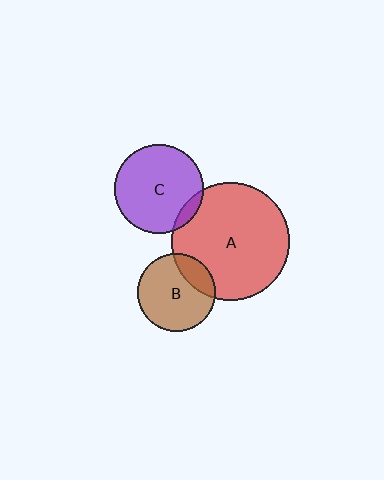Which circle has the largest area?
Circle A (red).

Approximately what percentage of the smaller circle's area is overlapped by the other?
Approximately 20%.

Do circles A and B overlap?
Yes.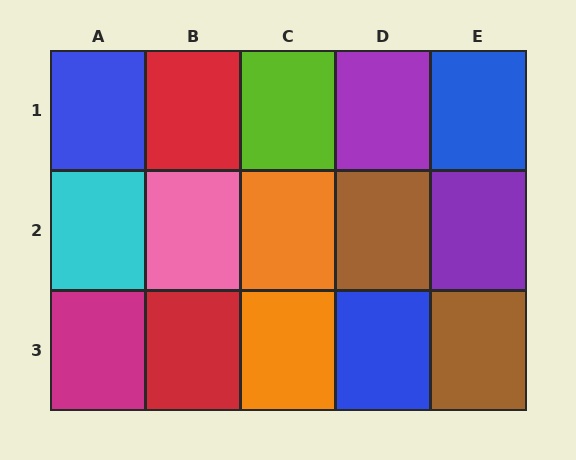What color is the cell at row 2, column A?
Cyan.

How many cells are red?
2 cells are red.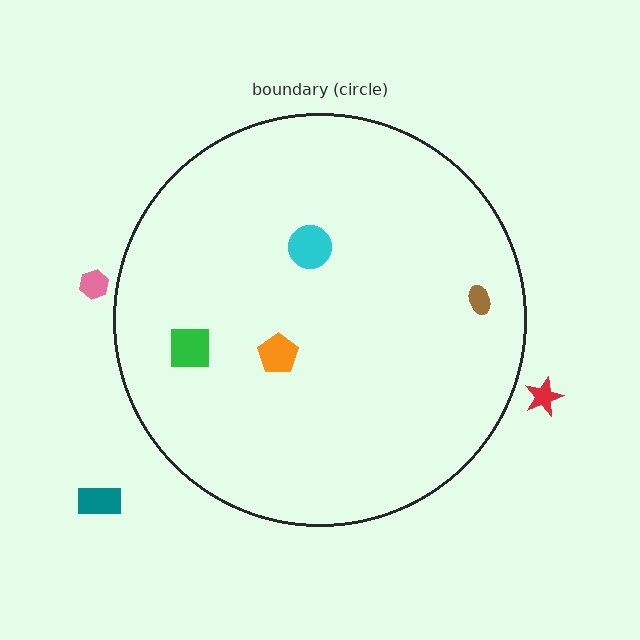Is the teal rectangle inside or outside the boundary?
Outside.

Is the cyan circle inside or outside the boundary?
Inside.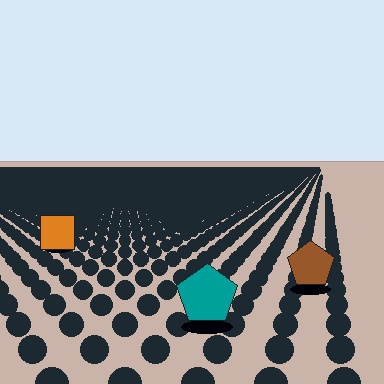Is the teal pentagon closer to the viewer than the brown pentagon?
Yes. The teal pentagon is closer — you can tell from the texture gradient: the ground texture is coarser near it.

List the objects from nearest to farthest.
From nearest to farthest: the teal pentagon, the brown pentagon, the orange square.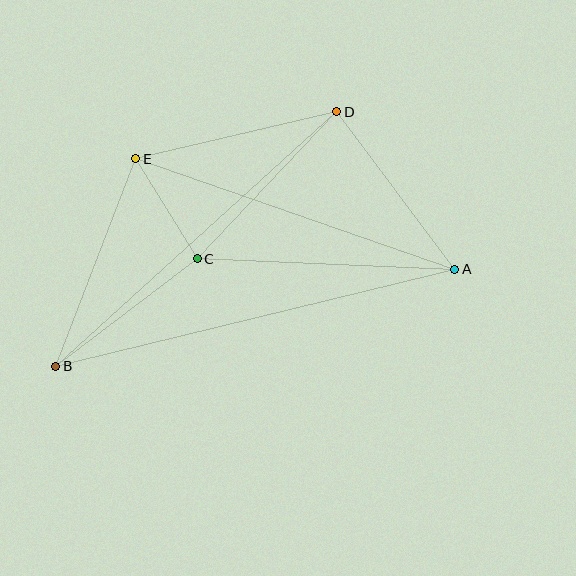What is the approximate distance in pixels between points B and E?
The distance between B and E is approximately 222 pixels.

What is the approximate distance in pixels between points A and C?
The distance between A and C is approximately 258 pixels.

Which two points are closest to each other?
Points C and E are closest to each other.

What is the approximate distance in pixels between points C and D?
The distance between C and D is approximately 203 pixels.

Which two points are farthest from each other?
Points A and B are farthest from each other.